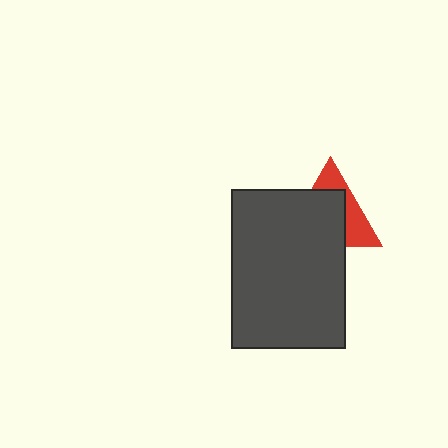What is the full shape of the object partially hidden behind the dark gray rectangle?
The partially hidden object is a red triangle.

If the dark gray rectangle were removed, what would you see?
You would see the complete red triangle.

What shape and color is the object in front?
The object in front is a dark gray rectangle.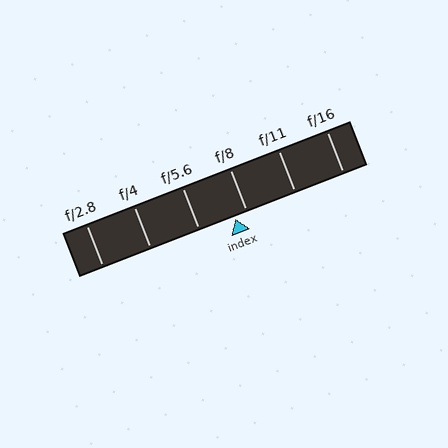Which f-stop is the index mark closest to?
The index mark is closest to f/8.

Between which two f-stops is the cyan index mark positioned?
The index mark is between f/5.6 and f/8.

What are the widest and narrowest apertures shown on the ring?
The widest aperture shown is f/2.8 and the narrowest is f/16.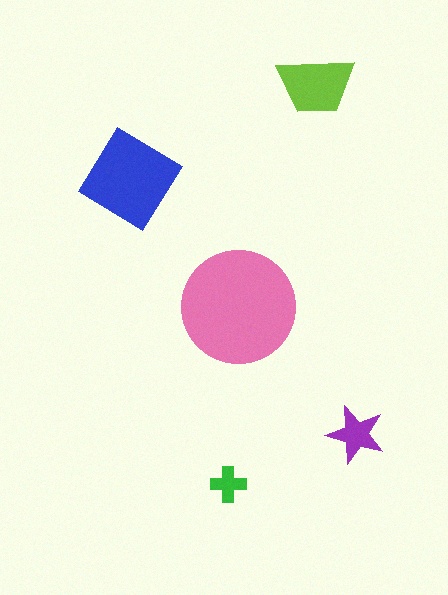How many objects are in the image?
There are 5 objects in the image.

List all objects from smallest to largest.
The green cross, the purple star, the lime trapezoid, the blue diamond, the pink circle.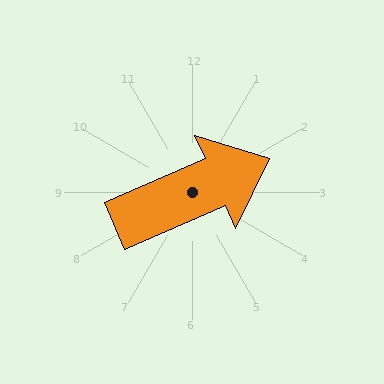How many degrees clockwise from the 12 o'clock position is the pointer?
Approximately 66 degrees.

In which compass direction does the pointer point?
Northeast.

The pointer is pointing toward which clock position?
Roughly 2 o'clock.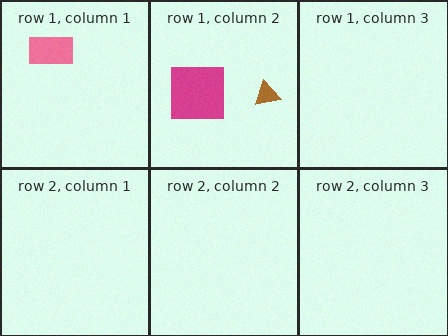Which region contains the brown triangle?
The row 1, column 2 region.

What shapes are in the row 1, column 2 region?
The brown triangle, the magenta square.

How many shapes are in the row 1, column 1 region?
1.